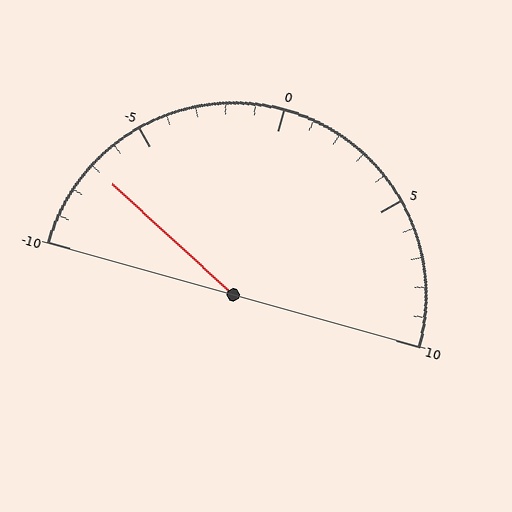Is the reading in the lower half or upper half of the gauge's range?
The reading is in the lower half of the range (-10 to 10).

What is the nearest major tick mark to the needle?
The nearest major tick mark is -5.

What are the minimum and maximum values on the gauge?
The gauge ranges from -10 to 10.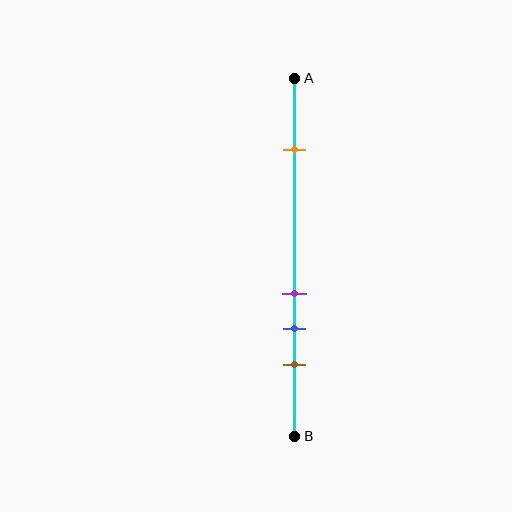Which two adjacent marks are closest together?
The purple and blue marks are the closest adjacent pair.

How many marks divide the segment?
There are 4 marks dividing the segment.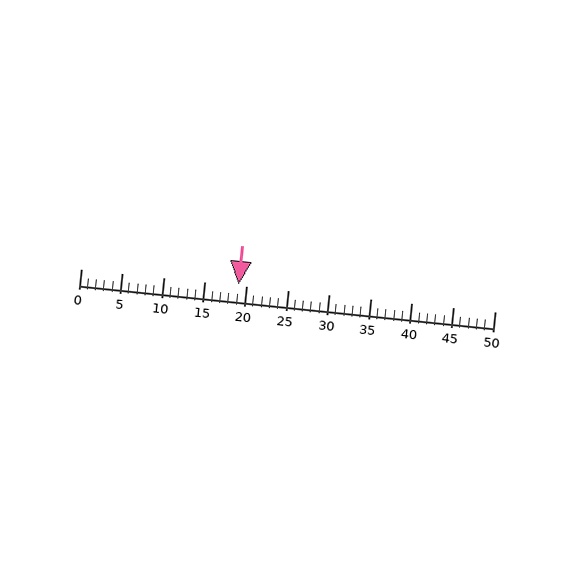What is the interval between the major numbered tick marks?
The major tick marks are spaced 5 units apart.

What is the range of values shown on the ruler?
The ruler shows values from 0 to 50.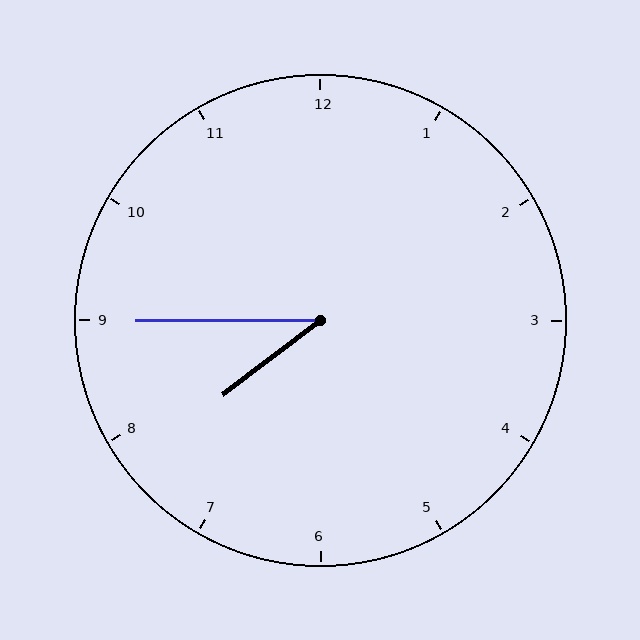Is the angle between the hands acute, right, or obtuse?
It is acute.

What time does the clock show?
7:45.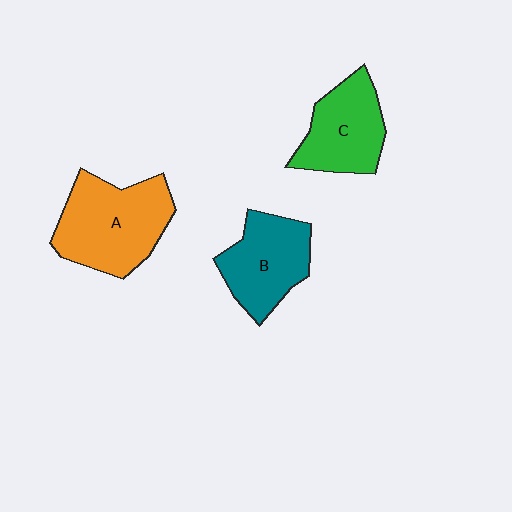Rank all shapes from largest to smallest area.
From largest to smallest: A (orange), B (teal), C (green).